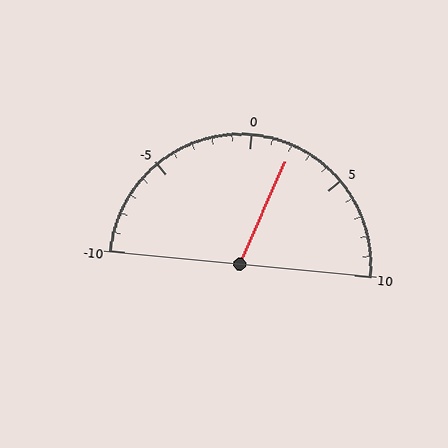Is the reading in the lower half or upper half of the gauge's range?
The reading is in the upper half of the range (-10 to 10).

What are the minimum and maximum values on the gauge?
The gauge ranges from -10 to 10.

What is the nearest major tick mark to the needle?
The nearest major tick mark is 0.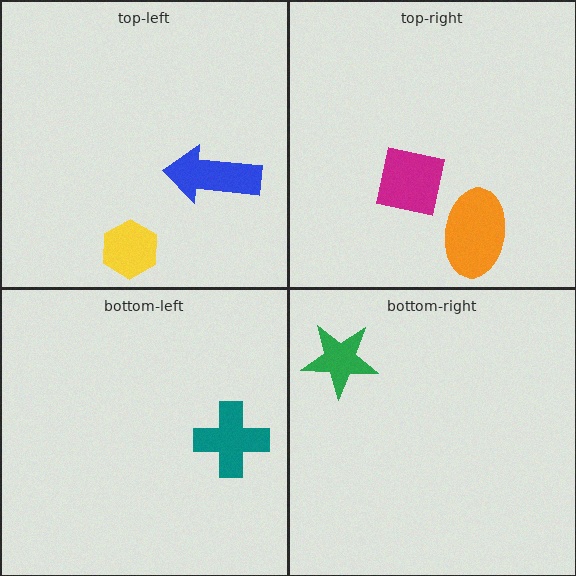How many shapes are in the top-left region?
2.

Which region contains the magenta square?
The top-right region.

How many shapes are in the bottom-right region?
1.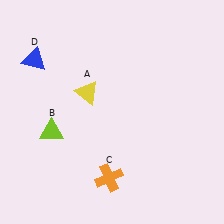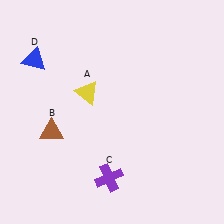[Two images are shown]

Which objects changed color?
B changed from lime to brown. C changed from orange to purple.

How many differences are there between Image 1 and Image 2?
There are 2 differences between the two images.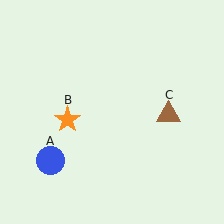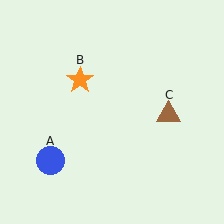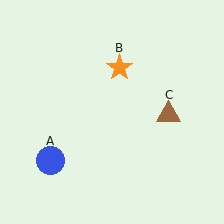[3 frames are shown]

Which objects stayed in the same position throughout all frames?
Blue circle (object A) and brown triangle (object C) remained stationary.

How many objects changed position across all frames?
1 object changed position: orange star (object B).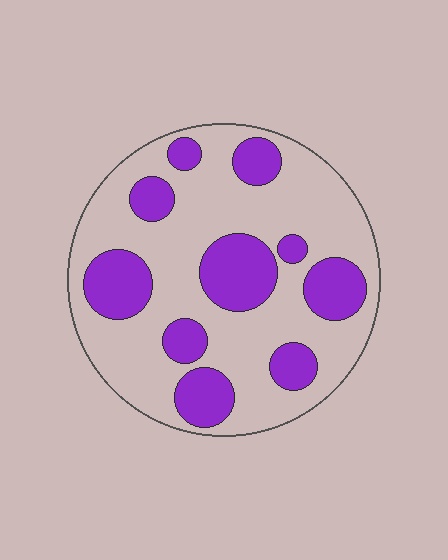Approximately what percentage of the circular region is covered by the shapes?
Approximately 30%.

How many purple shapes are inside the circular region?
10.